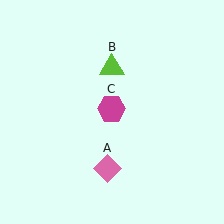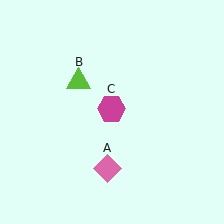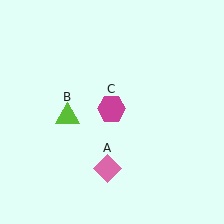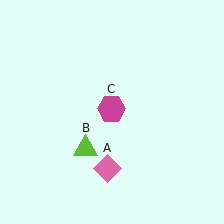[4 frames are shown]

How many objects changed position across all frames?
1 object changed position: lime triangle (object B).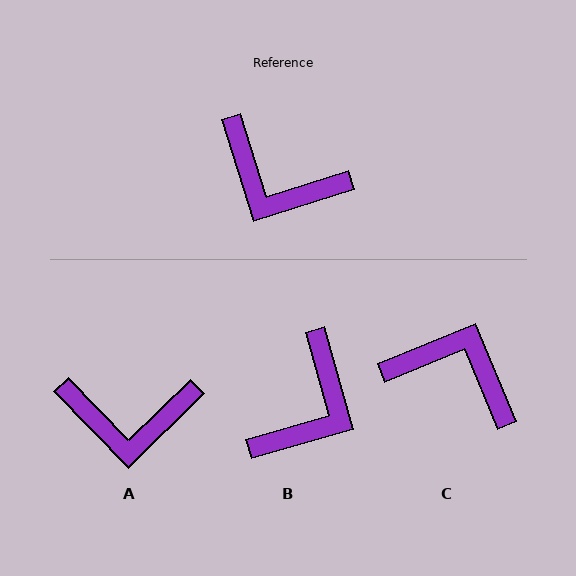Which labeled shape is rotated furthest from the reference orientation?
C, about 175 degrees away.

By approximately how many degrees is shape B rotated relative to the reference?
Approximately 88 degrees counter-clockwise.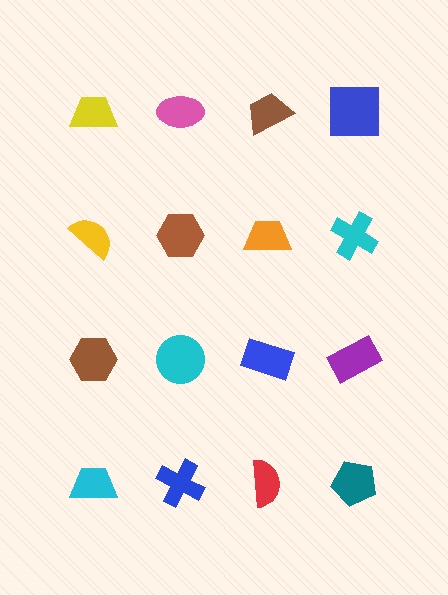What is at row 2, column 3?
An orange trapezoid.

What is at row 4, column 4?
A teal pentagon.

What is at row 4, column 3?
A red semicircle.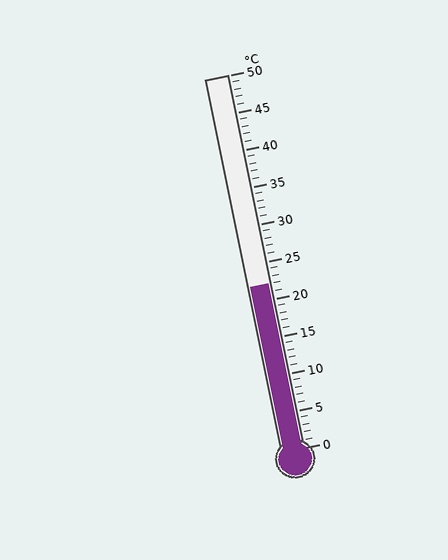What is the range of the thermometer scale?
The thermometer scale ranges from 0°C to 50°C.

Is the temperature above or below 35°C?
The temperature is below 35°C.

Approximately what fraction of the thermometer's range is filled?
The thermometer is filled to approximately 45% of its range.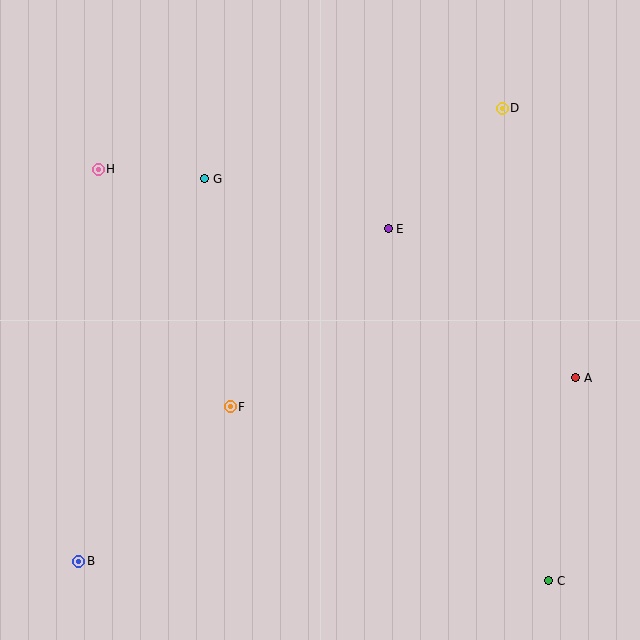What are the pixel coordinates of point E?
Point E is at (388, 229).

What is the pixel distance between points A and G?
The distance between A and G is 421 pixels.